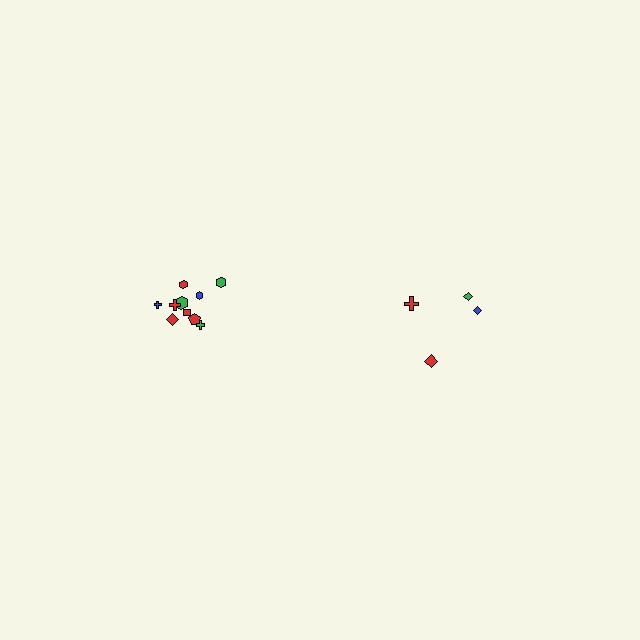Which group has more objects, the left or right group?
The left group.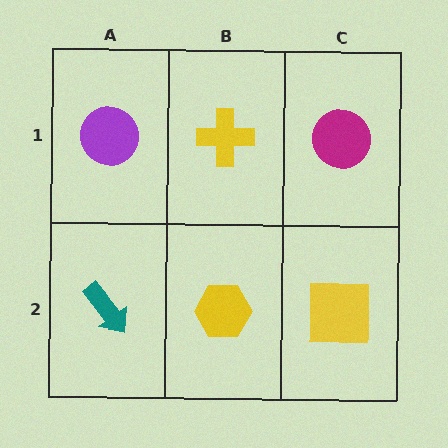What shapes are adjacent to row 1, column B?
A yellow hexagon (row 2, column B), a purple circle (row 1, column A), a magenta circle (row 1, column C).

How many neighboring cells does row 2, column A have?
2.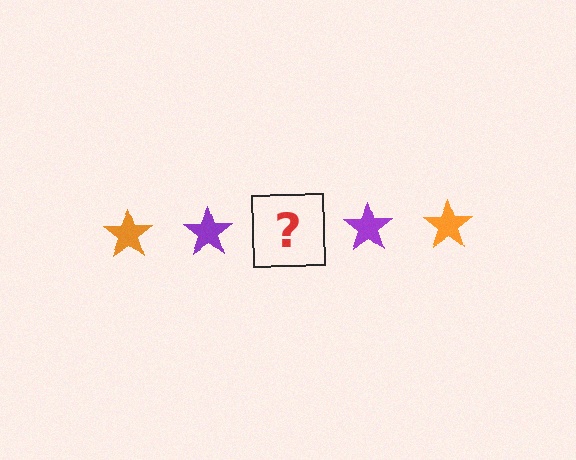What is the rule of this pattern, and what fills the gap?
The rule is that the pattern cycles through orange, purple stars. The gap should be filled with an orange star.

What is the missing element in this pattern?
The missing element is an orange star.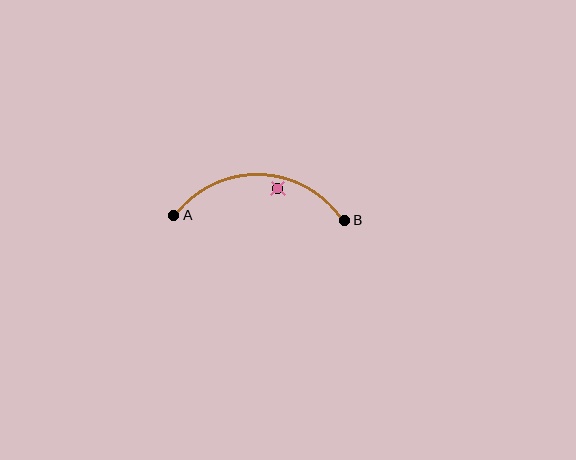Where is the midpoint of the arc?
The arc midpoint is the point on the curve farthest from the straight line joining A and B. It sits above that line.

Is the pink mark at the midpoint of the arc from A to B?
No — the pink mark does not lie on the arc at all. It sits slightly inside the curve.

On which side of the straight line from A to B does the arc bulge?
The arc bulges above the straight line connecting A and B.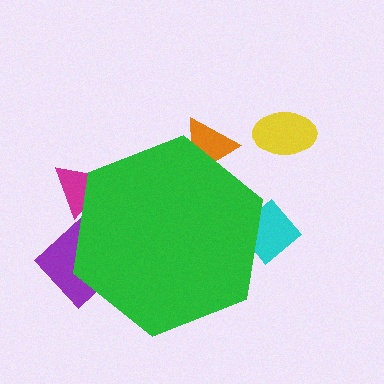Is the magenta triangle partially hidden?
Yes, the magenta triangle is partially hidden behind the green hexagon.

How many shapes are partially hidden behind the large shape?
4 shapes are partially hidden.